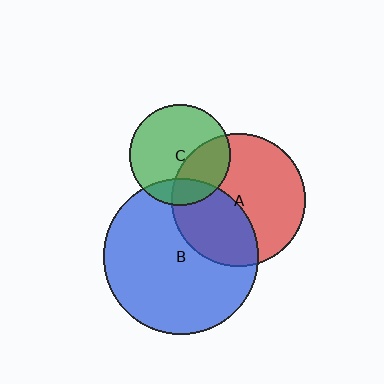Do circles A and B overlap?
Yes.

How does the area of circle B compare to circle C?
Approximately 2.3 times.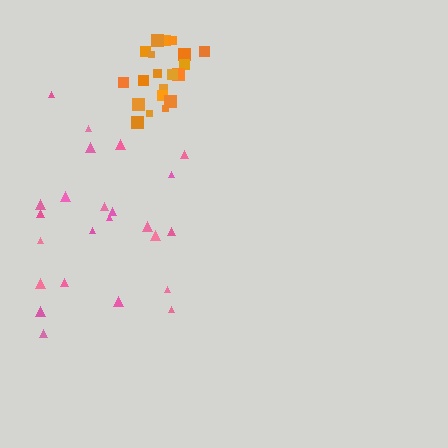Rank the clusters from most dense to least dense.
orange, pink.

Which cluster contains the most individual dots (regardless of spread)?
Pink (25).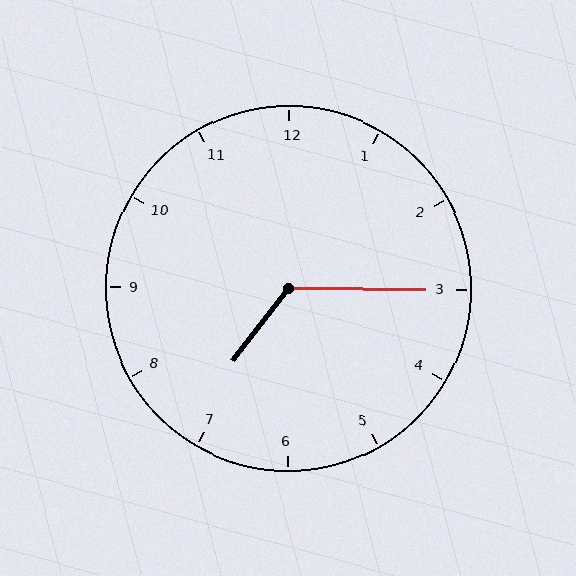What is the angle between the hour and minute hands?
Approximately 128 degrees.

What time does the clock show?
7:15.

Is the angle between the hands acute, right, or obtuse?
It is obtuse.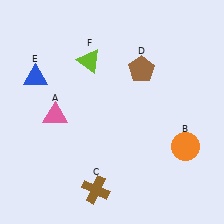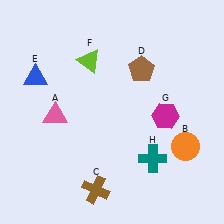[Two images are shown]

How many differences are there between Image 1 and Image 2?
There are 2 differences between the two images.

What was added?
A magenta hexagon (G), a teal cross (H) were added in Image 2.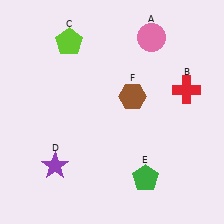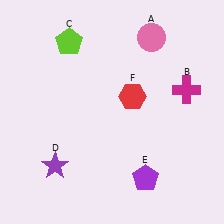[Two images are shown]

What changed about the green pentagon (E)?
In Image 1, E is green. In Image 2, it changed to purple.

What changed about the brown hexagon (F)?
In Image 1, F is brown. In Image 2, it changed to red.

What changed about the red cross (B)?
In Image 1, B is red. In Image 2, it changed to magenta.